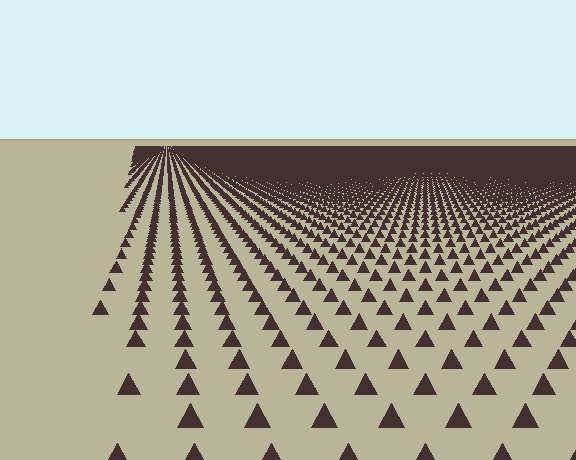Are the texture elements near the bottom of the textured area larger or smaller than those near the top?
Larger. Near the bottom, elements are closer to the viewer and appear at a bigger on-screen size.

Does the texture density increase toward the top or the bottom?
Density increases toward the top.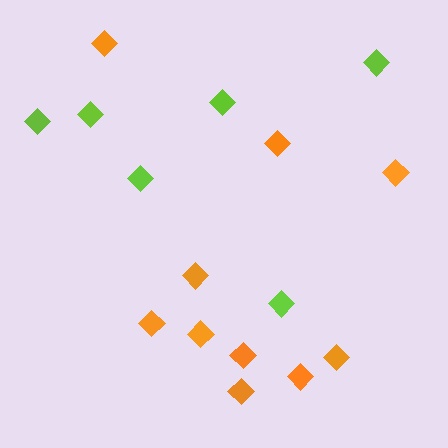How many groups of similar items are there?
There are 2 groups: one group of lime diamonds (6) and one group of orange diamonds (10).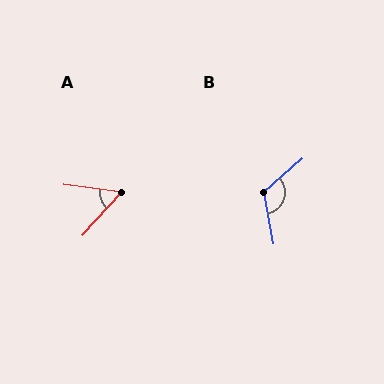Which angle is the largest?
B, at approximately 120 degrees.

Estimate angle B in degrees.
Approximately 120 degrees.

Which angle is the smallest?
A, at approximately 55 degrees.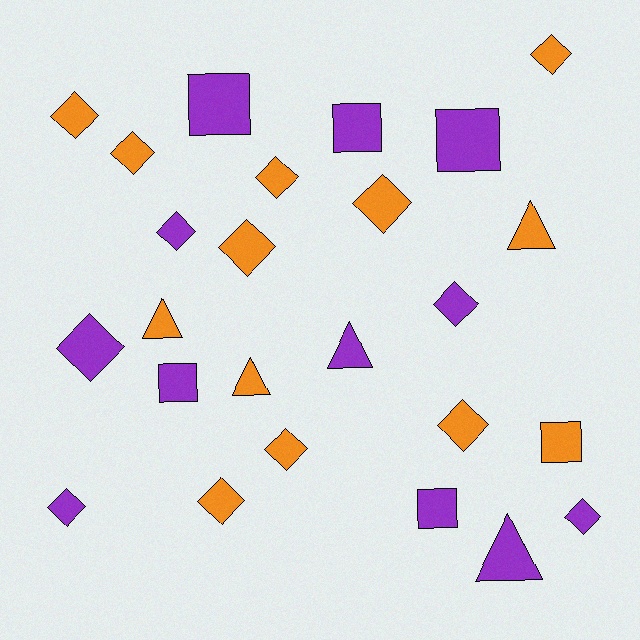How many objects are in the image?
There are 25 objects.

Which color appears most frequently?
Orange, with 13 objects.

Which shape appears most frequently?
Diamond, with 14 objects.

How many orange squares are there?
There is 1 orange square.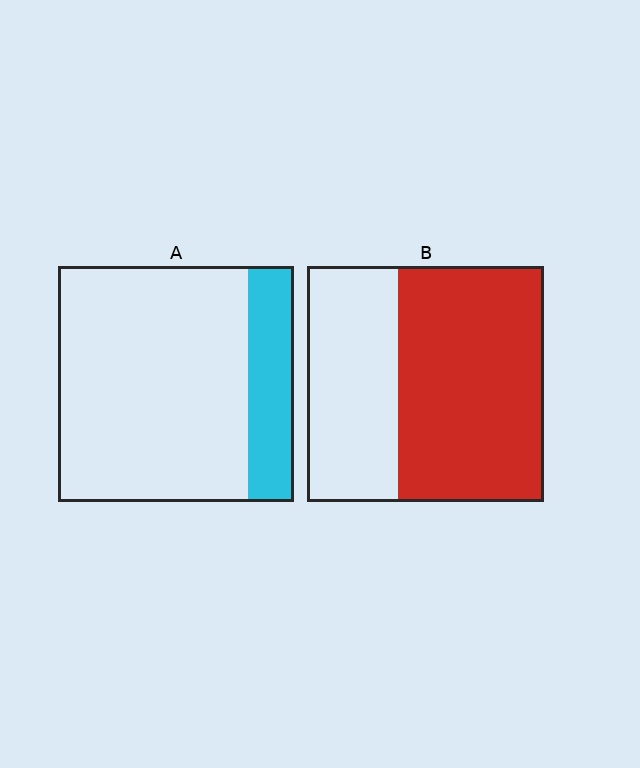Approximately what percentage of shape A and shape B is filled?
A is approximately 20% and B is approximately 60%.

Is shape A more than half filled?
No.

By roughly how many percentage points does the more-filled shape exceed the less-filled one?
By roughly 40 percentage points (B over A).